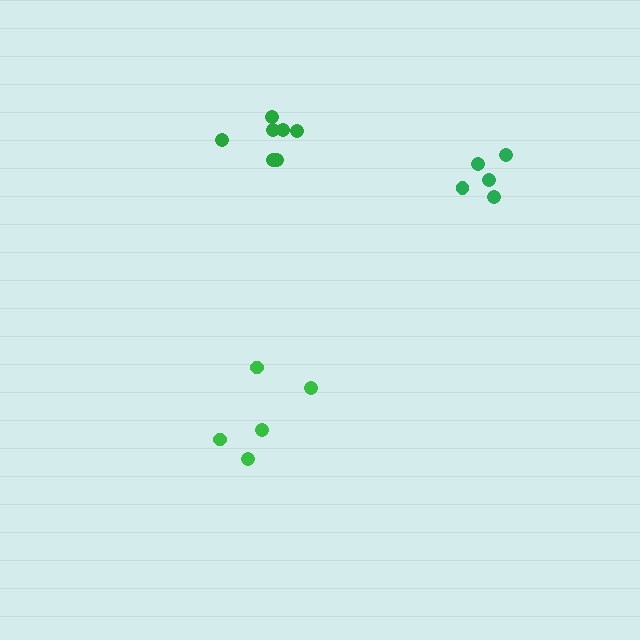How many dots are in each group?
Group 1: 5 dots, Group 2: 7 dots, Group 3: 5 dots (17 total).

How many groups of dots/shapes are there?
There are 3 groups.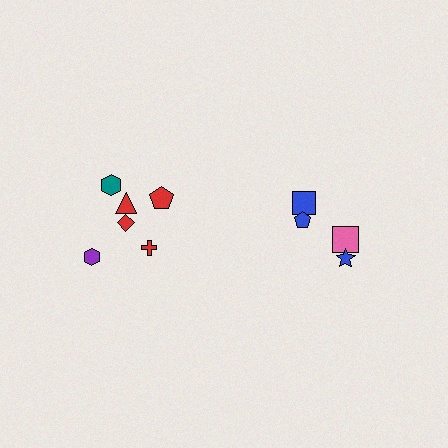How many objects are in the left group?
There are 6 objects.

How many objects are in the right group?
There are 4 objects.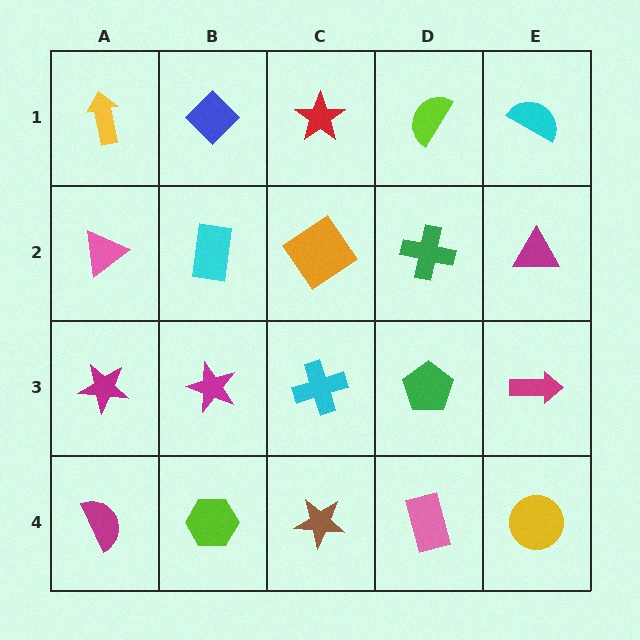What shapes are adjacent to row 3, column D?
A green cross (row 2, column D), a pink rectangle (row 4, column D), a cyan cross (row 3, column C), a magenta arrow (row 3, column E).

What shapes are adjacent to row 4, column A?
A magenta star (row 3, column A), a lime hexagon (row 4, column B).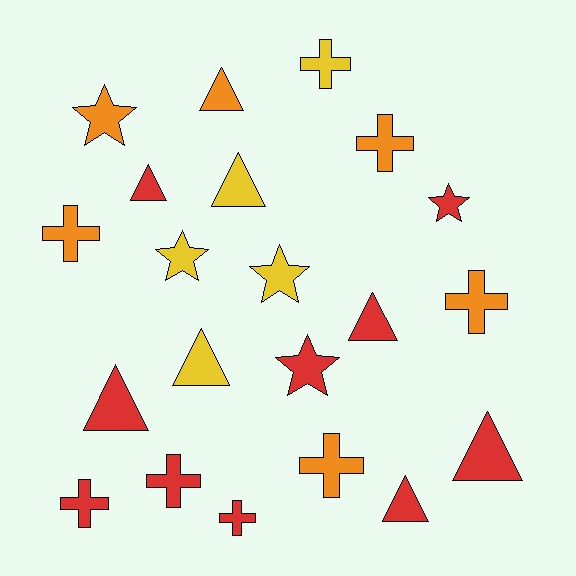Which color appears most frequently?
Red, with 10 objects.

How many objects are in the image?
There are 21 objects.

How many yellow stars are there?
There are 2 yellow stars.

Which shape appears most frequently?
Cross, with 8 objects.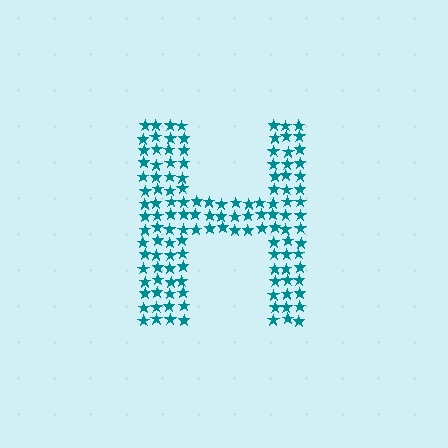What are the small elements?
The small elements are stars.